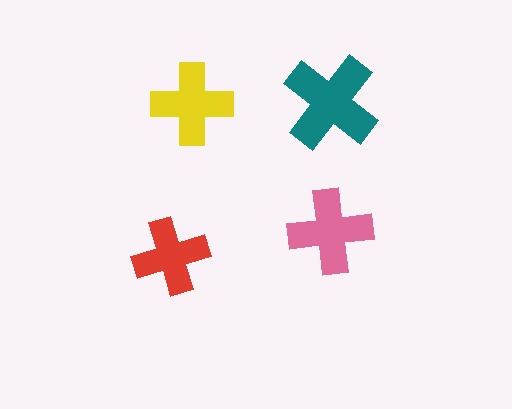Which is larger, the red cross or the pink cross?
The pink one.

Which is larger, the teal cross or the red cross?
The teal one.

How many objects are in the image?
There are 4 objects in the image.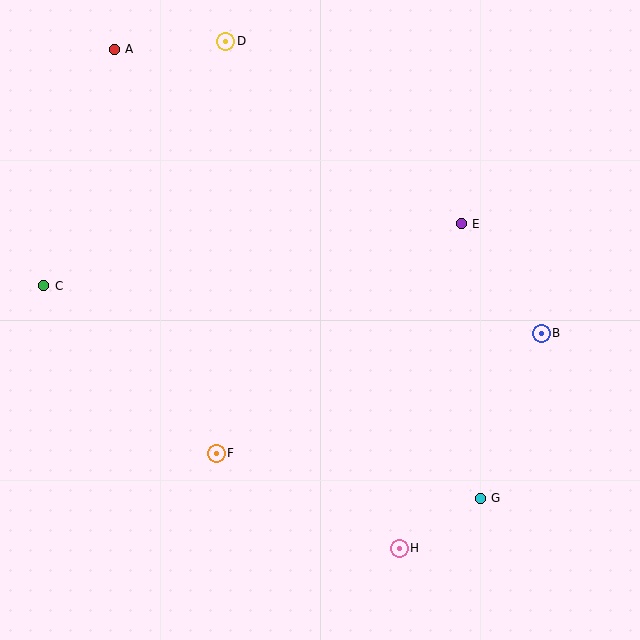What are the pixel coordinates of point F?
Point F is at (216, 453).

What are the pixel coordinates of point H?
Point H is at (399, 548).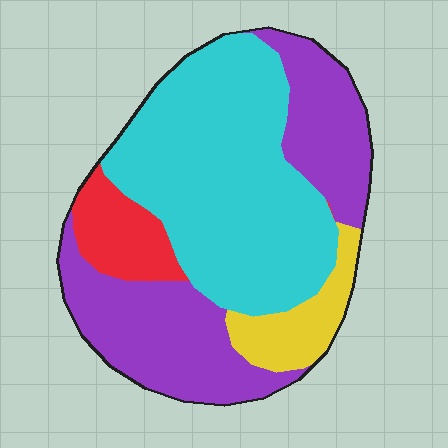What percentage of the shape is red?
Red covers roughly 10% of the shape.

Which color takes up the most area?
Cyan, at roughly 45%.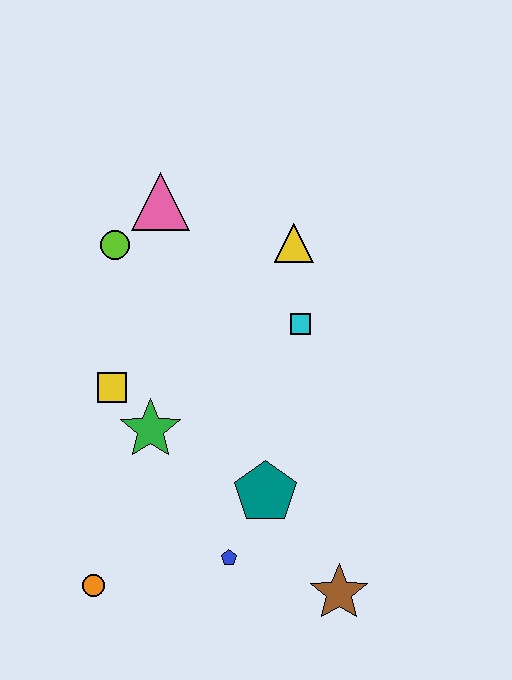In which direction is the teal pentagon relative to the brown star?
The teal pentagon is above the brown star.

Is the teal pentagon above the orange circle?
Yes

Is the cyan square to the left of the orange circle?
No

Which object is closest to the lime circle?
The pink triangle is closest to the lime circle.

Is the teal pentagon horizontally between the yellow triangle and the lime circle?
Yes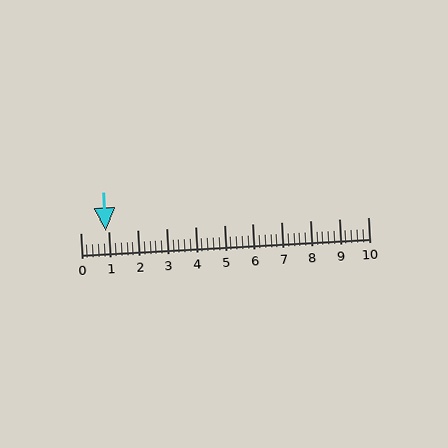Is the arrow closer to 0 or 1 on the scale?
The arrow is closer to 1.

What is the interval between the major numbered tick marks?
The major tick marks are spaced 1 units apart.